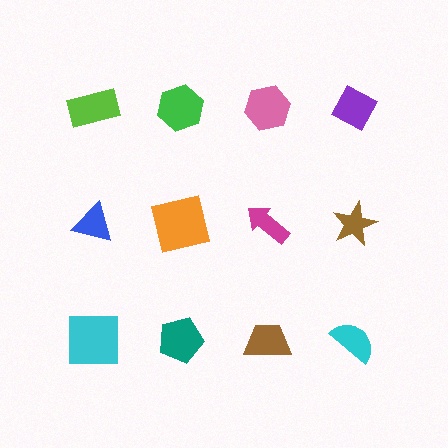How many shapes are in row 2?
4 shapes.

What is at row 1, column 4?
A purple diamond.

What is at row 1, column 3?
A pink hexagon.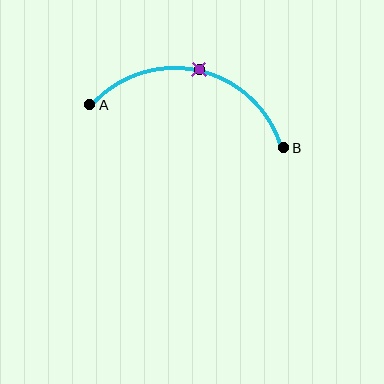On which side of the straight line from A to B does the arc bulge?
The arc bulges above the straight line connecting A and B.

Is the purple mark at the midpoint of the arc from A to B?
Yes. The purple mark lies on the arc at equal arc-length from both A and B — it is the arc midpoint.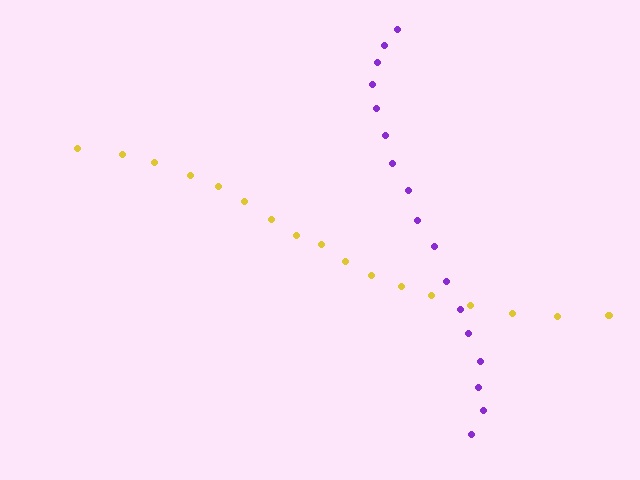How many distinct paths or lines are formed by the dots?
There are 2 distinct paths.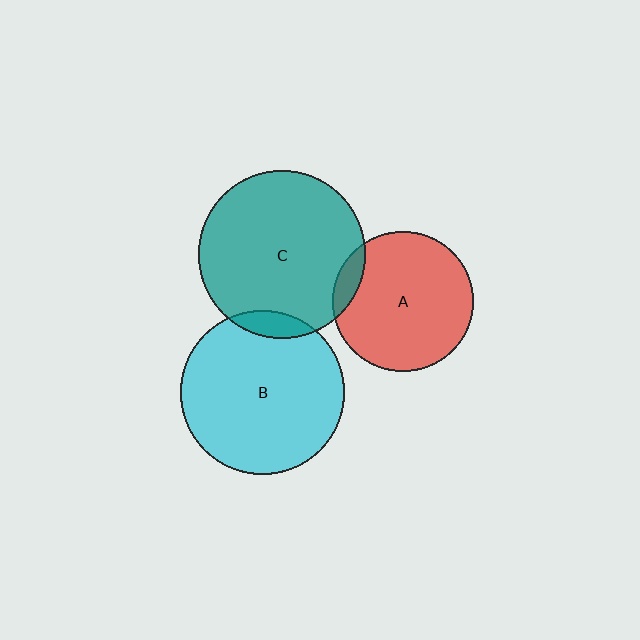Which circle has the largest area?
Circle C (teal).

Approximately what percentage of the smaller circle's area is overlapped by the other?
Approximately 10%.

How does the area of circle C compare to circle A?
Approximately 1.4 times.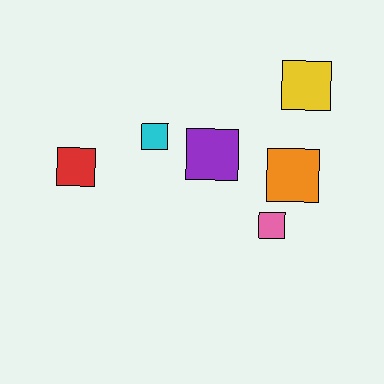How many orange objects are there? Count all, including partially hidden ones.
There is 1 orange object.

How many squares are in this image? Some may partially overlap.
There are 6 squares.